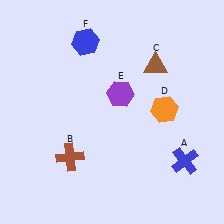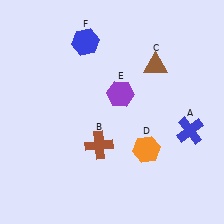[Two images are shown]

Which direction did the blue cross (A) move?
The blue cross (A) moved up.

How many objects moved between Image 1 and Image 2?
3 objects moved between the two images.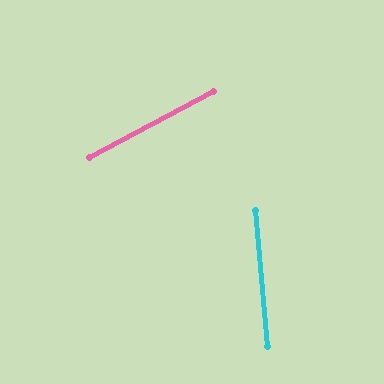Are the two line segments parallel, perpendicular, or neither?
Neither parallel nor perpendicular — they differ by about 67°.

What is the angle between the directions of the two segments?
Approximately 67 degrees.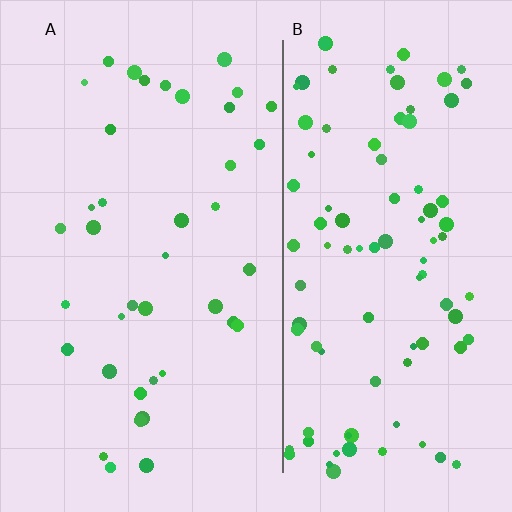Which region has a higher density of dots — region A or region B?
B (the right).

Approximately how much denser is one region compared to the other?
Approximately 2.4× — region B over region A.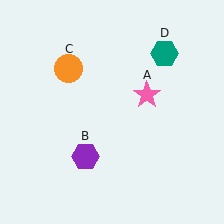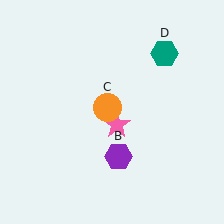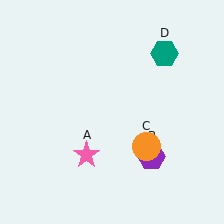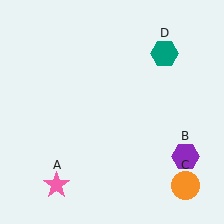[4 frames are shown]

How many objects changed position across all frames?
3 objects changed position: pink star (object A), purple hexagon (object B), orange circle (object C).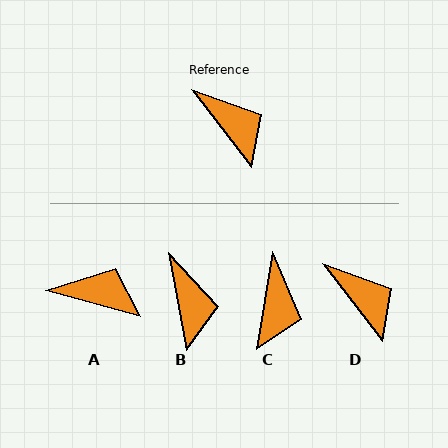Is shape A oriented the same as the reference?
No, it is off by about 38 degrees.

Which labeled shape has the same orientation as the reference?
D.